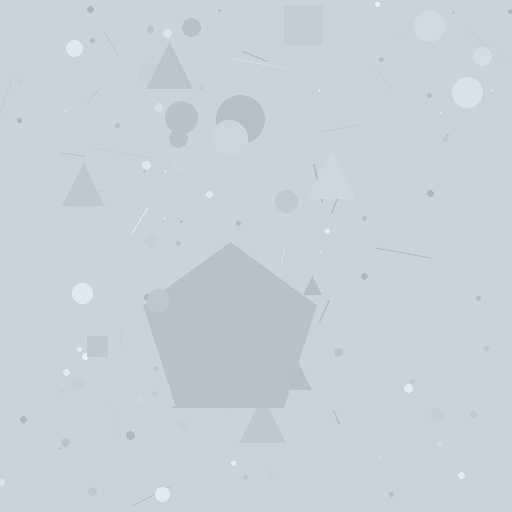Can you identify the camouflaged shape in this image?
The camouflaged shape is a pentagon.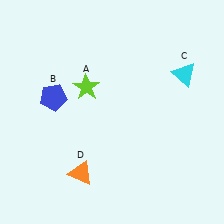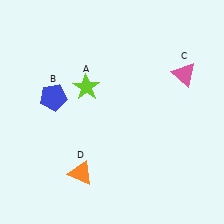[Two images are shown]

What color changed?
The triangle (C) changed from cyan in Image 1 to pink in Image 2.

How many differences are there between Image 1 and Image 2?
There is 1 difference between the two images.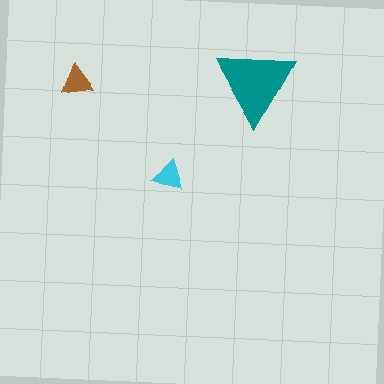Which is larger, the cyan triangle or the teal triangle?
The teal one.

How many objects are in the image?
There are 3 objects in the image.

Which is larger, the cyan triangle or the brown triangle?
The brown one.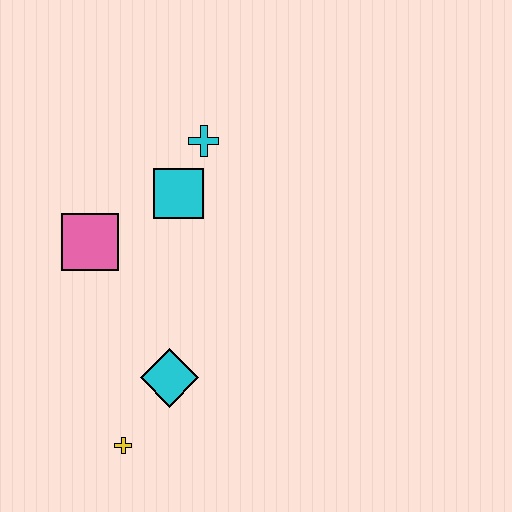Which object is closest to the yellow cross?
The cyan diamond is closest to the yellow cross.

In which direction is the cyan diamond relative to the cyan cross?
The cyan diamond is below the cyan cross.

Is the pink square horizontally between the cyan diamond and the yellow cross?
No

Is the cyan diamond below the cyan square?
Yes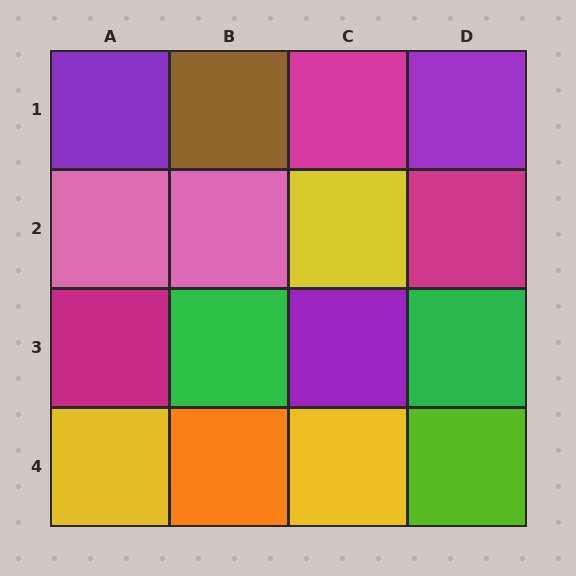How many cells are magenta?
3 cells are magenta.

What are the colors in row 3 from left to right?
Magenta, green, purple, green.